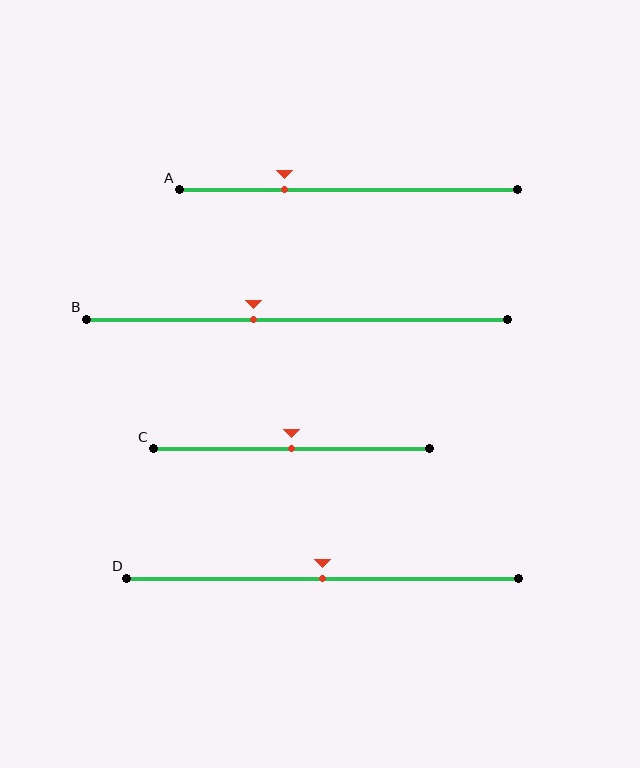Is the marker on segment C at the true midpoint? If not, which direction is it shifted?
Yes, the marker on segment C is at the true midpoint.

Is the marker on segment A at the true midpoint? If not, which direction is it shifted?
No, the marker on segment A is shifted to the left by about 19% of the segment length.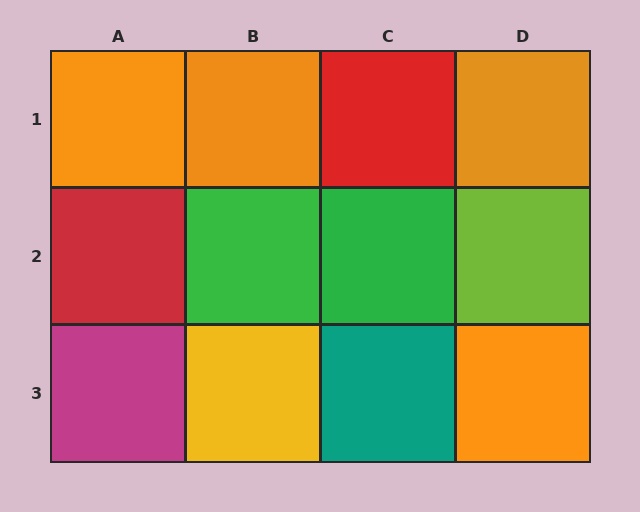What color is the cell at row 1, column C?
Red.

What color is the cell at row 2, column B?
Green.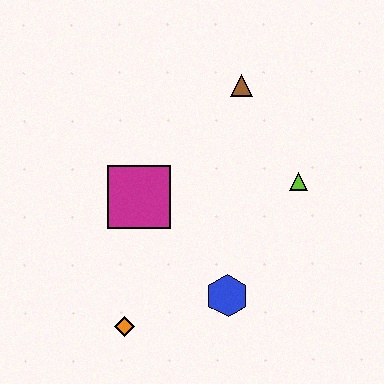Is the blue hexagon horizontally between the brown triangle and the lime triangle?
No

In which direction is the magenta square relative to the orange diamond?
The magenta square is above the orange diamond.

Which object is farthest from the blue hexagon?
The brown triangle is farthest from the blue hexagon.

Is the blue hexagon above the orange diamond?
Yes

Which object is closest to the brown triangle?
The lime triangle is closest to the brown triangle.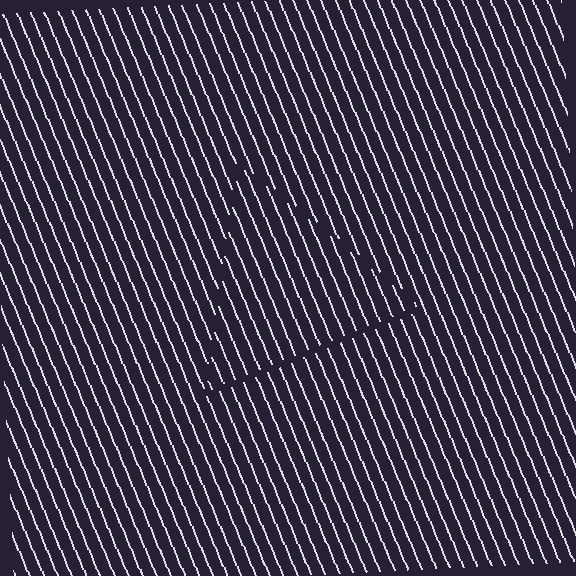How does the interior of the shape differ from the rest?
The interior of the shape contains the same grating, shifted by half a period — the contour is defined by the phase discontinuity where line-ends from the inner and outer gratings abut.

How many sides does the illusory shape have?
3 sides — the line-ends trace a triangle.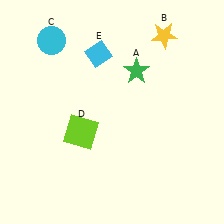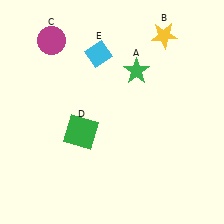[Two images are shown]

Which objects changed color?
C changed from cyan to magenta. D changed from lime to green.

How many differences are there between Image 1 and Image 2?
There are 2 differences between the two images.